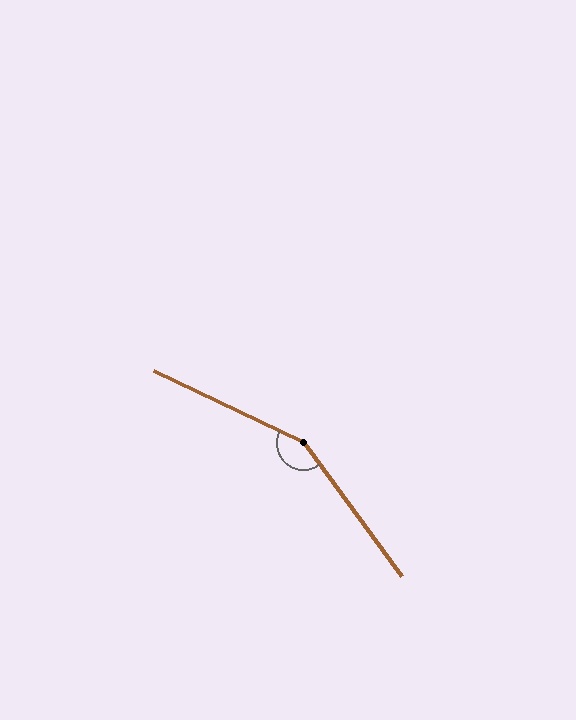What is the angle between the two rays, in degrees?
Approximately 152 degrees.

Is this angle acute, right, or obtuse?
It is obtuse.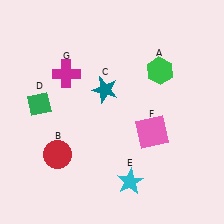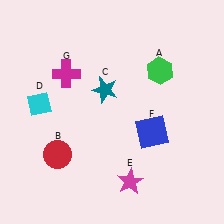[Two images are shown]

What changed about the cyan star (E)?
In Image 1, E is cyan. In Image 2, it changed to magenta.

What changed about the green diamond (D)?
In Image 1, D is green. In Image 2, it changed to cyan.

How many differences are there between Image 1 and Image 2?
There are 3 differences between the two images.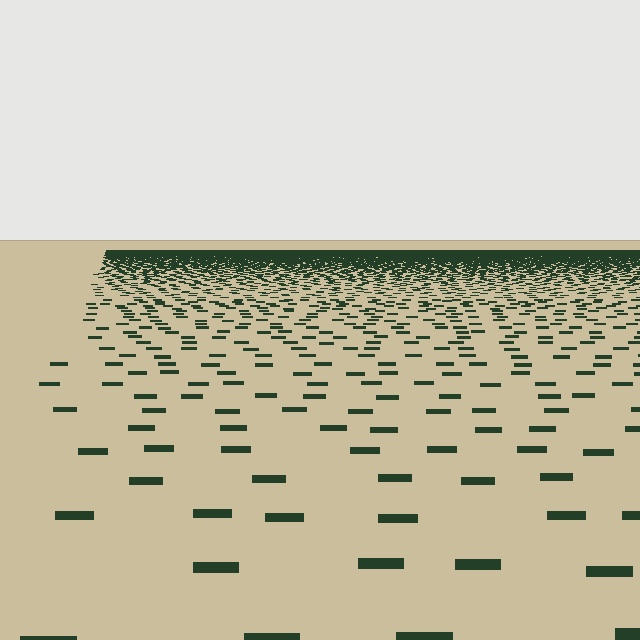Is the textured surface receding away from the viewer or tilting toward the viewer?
The surface is receding away from the viewer. Texture elements get smaller and denser toward the top.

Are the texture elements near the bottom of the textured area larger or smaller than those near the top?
Larger. Near the bottom, elements are closer to the viewer and appear at a bigger on-screen size.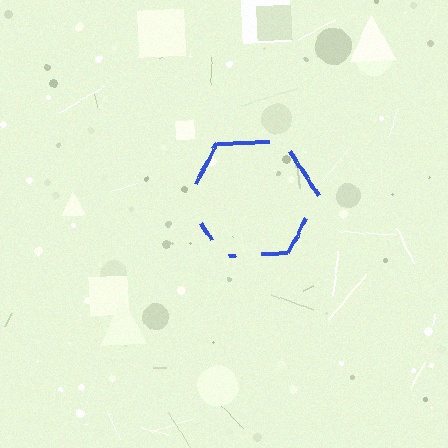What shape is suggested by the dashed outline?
The dashed outline suggests a hexagon.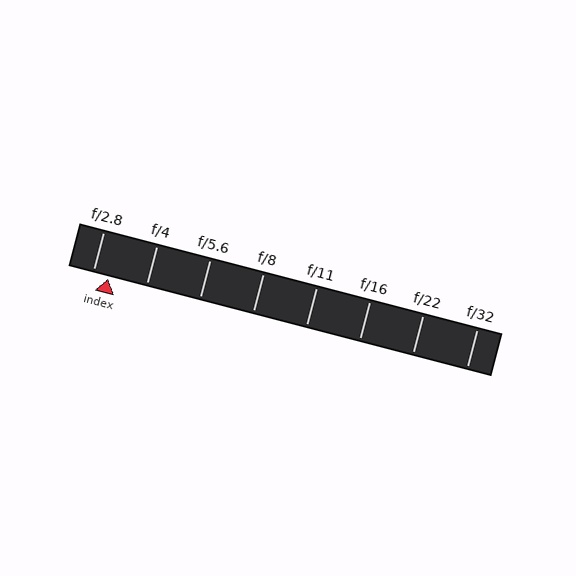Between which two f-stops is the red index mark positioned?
The index mark is between f/2.8 and f/4.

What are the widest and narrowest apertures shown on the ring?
The widest aperture shown is f/2.8 and the narrowest is f/32.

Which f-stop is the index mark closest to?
The index mark is closest to f/2.8.